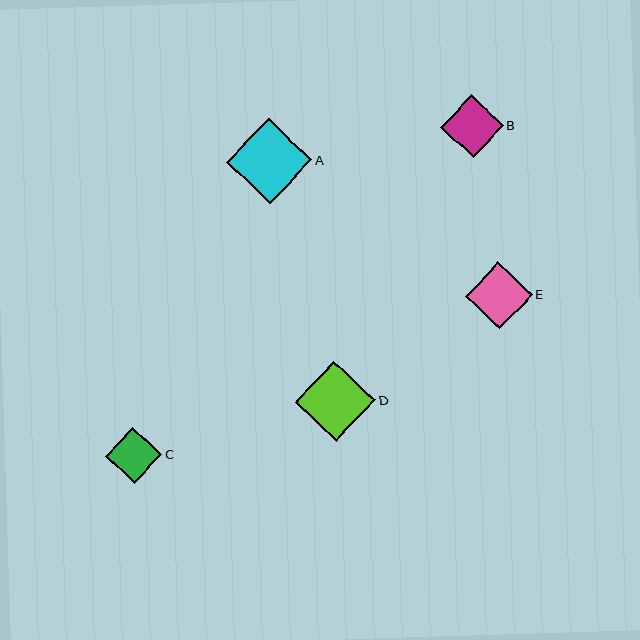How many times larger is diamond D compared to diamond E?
Diamond D is approximately 1.2 times the size of diamond E.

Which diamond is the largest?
Diamond A is the largest with a size of approximately 86 pixels.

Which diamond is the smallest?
Diamond C is the smallest with a size of approximately 56 pixels.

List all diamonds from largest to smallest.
From largest to smallest: A, D, E, B, C.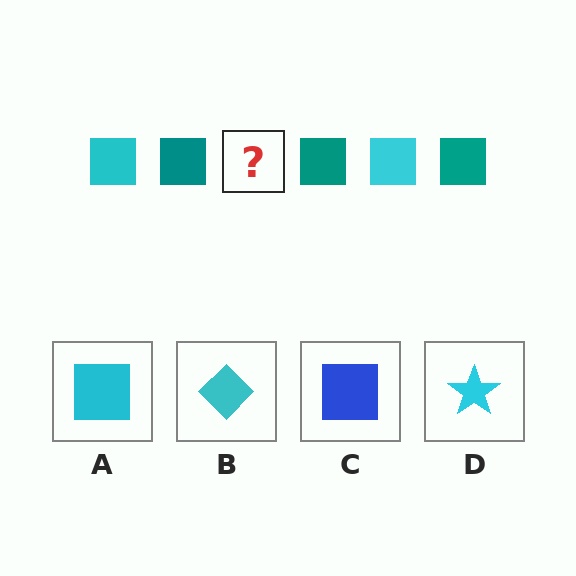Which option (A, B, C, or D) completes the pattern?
A.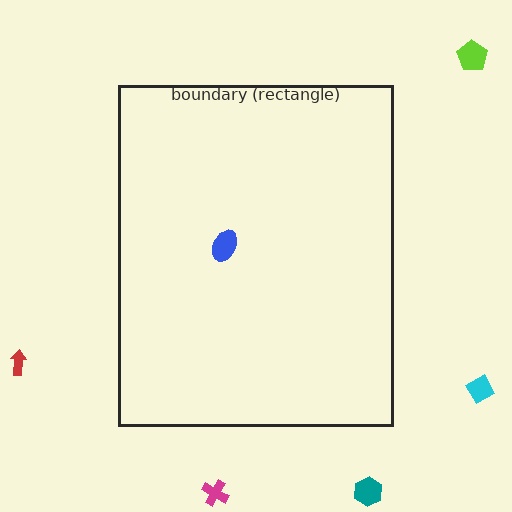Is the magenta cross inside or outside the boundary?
Outside.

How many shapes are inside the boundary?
1 inside, 5 outside.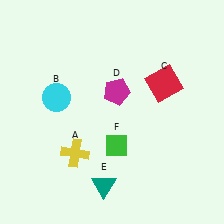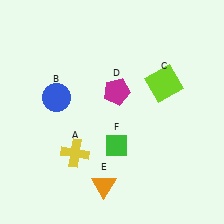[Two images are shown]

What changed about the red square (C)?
In Image 1, C is red. In Image 2, it changed to lime.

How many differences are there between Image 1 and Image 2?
There are 3 differences between the two images.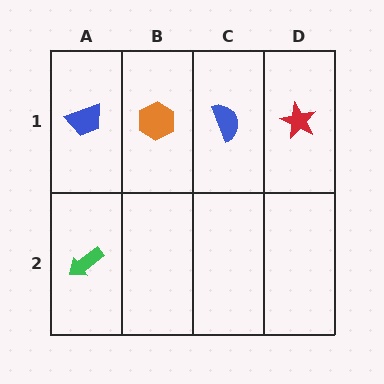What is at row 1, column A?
A blue trapezoid.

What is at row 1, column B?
An orange hexagon.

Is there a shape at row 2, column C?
No, that cell is empty.